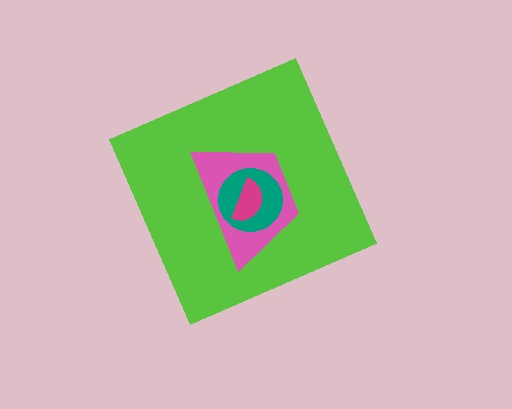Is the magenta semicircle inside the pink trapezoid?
Yes.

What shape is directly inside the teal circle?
The magenta semicircle.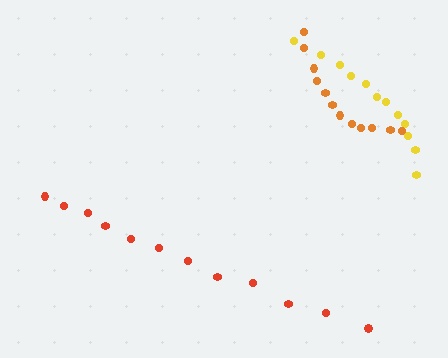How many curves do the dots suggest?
There are 3 distinct paths.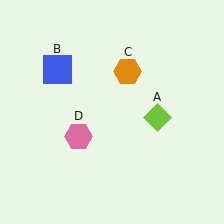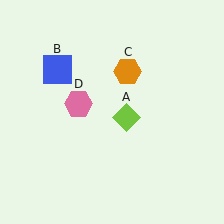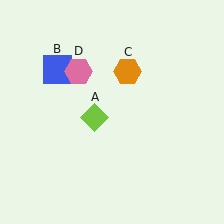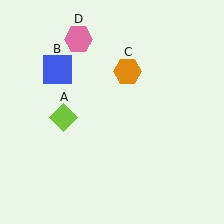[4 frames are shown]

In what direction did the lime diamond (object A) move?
The lime diamond (object A) moved left.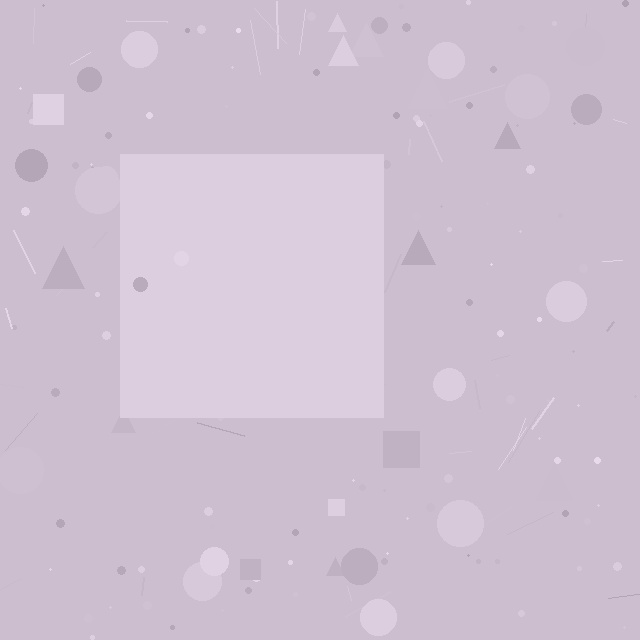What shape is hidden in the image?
A square is hidden in the image.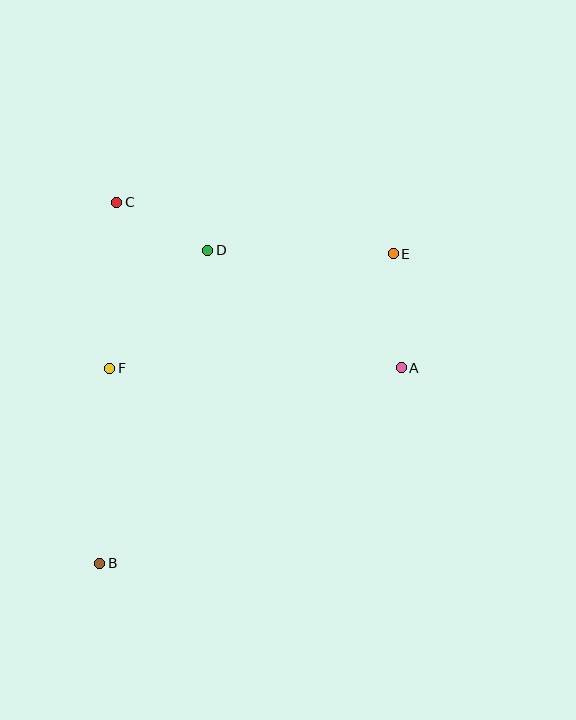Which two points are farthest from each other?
Points B and E are farthest from each other.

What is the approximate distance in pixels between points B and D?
The distance between B and D is approximately 331 pixels.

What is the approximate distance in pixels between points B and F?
The distance between B and F is approximately 195 pixels.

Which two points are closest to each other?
Points C and D are closest to each other.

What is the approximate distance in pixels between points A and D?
The distance between A and D is approximately 226 pixels.